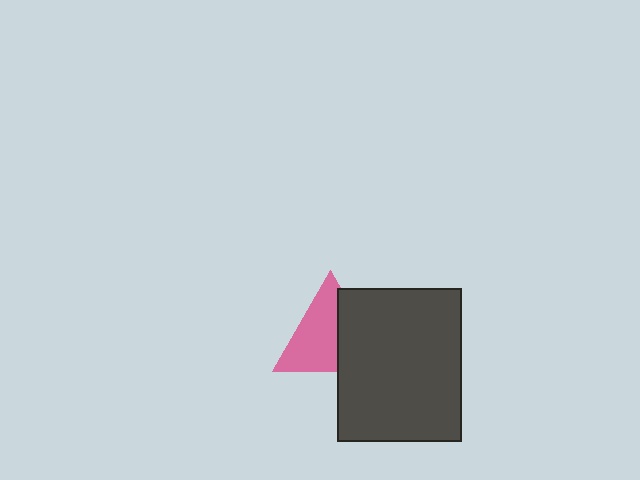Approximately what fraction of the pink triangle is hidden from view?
Roughly 39% of the pink triangle is hidden behind the dark gray rectangle.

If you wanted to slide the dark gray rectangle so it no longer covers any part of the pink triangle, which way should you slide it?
Slide it right — that is the most direct way to separate the two shapes.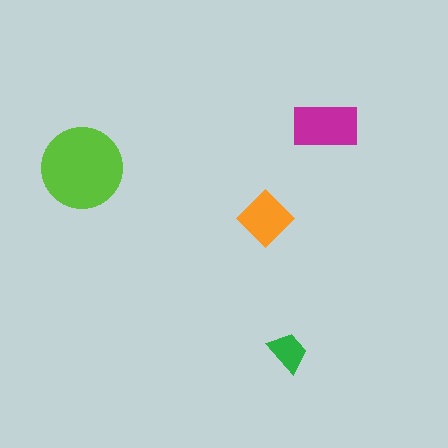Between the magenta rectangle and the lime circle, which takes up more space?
The lime circle.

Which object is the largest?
The lime circle.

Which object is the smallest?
The green trapezoid.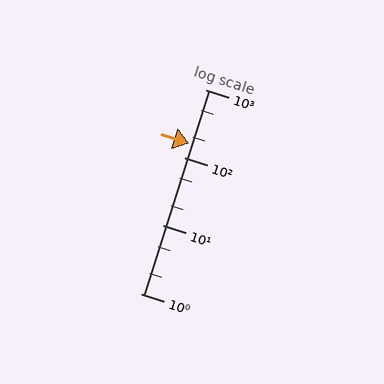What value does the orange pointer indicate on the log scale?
The pointer indicates approximately 160.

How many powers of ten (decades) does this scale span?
The scale spans 3 decades, from 1 to 1000.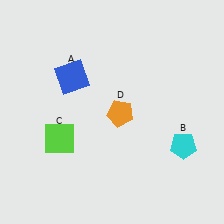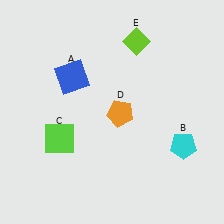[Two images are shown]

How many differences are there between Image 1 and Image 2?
There is 1 difference between the two images.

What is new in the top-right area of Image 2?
A lime diamond (E) was added in the top-right area of Image 2.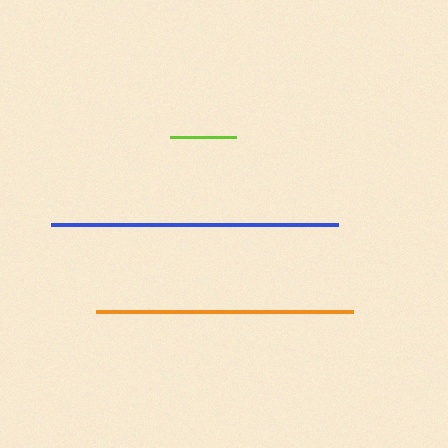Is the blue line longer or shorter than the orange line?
The blue line is longer than the orange line.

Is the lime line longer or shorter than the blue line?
The blue line is longer than the lime line.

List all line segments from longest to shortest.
From longest to shortest: blue, orange, lime.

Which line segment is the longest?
The blue line is the longest at approximately 287 pixels.